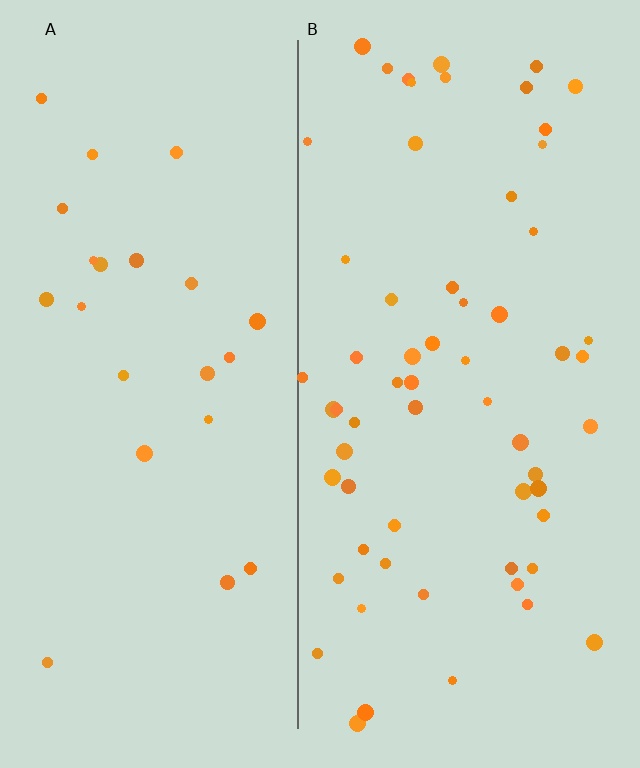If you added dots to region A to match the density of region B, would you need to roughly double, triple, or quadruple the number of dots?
Approximately triple.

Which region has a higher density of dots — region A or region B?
B (the right).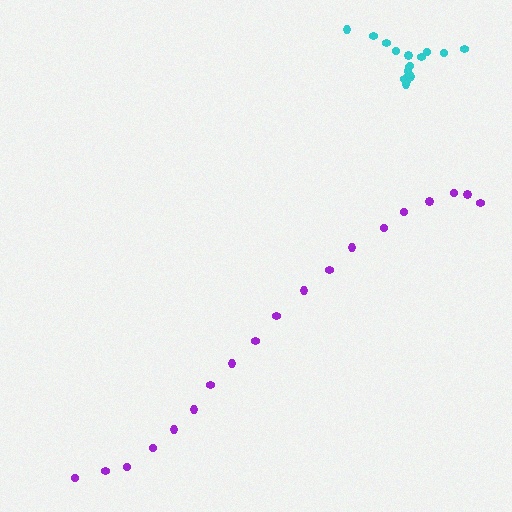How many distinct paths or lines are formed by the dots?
There are 2 distinct paths.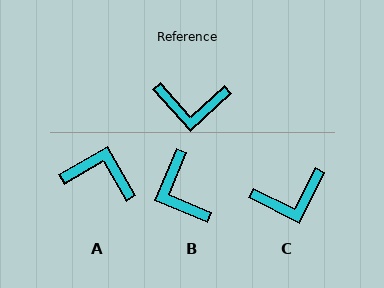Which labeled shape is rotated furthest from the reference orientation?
A, about 167 degrees away.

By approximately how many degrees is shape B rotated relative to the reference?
Approximately 65 degrees clockwise.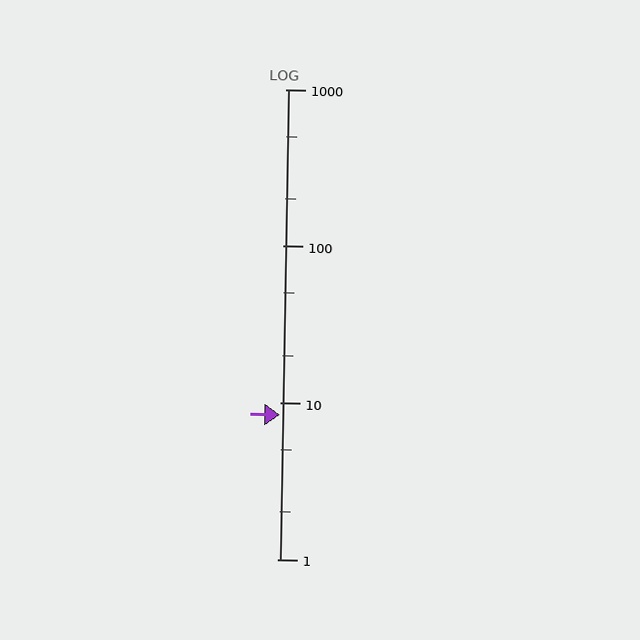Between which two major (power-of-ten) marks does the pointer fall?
The pointer is between 1 and 10.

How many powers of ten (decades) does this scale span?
The scale spans 3 decades, from 1 to 1000.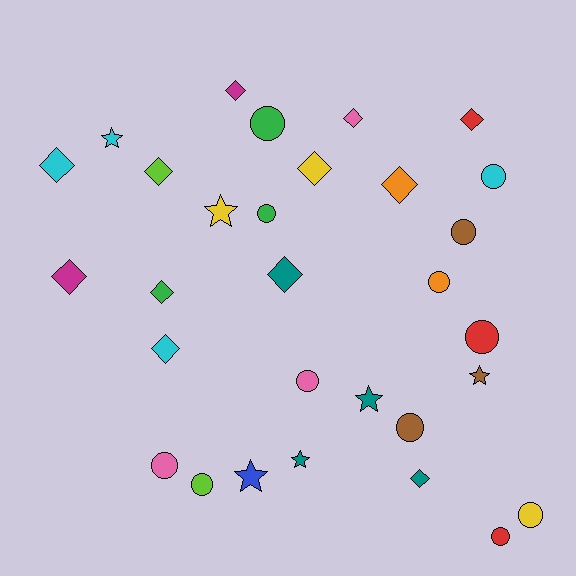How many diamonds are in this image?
There are 12 diamonds.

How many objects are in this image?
There are 30 objects.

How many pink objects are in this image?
There are 3 pink objects.